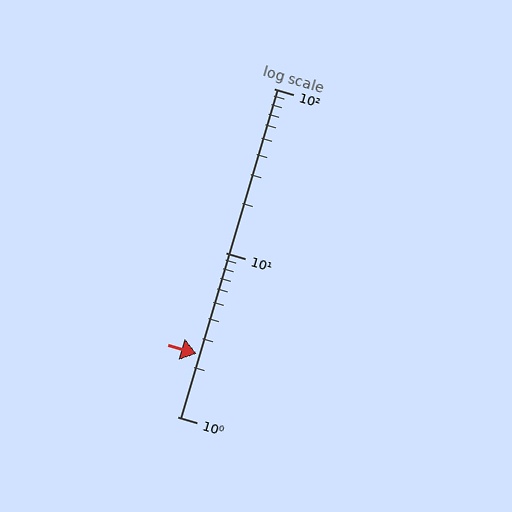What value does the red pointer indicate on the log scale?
The pointer indicates approximately 2.4.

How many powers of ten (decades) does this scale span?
The scale spans 2 decades, from 1 to 100.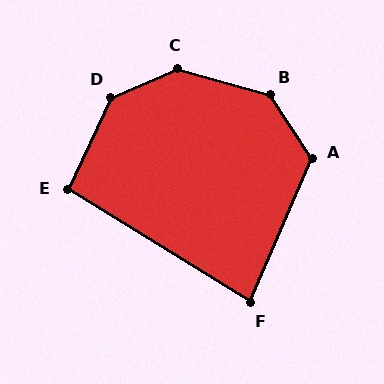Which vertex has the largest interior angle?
C, at approximately 140 degrees.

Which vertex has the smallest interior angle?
F, at approximately 82 degrees.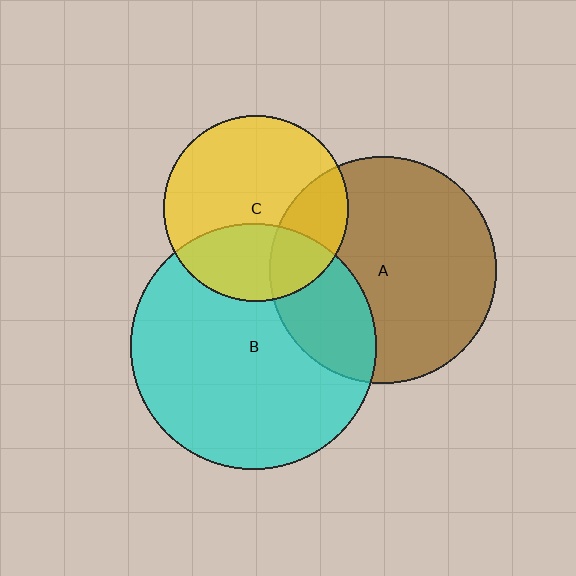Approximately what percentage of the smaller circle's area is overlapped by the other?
Approximately 35%.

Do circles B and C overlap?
Yes.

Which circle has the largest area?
Circle B (cyan).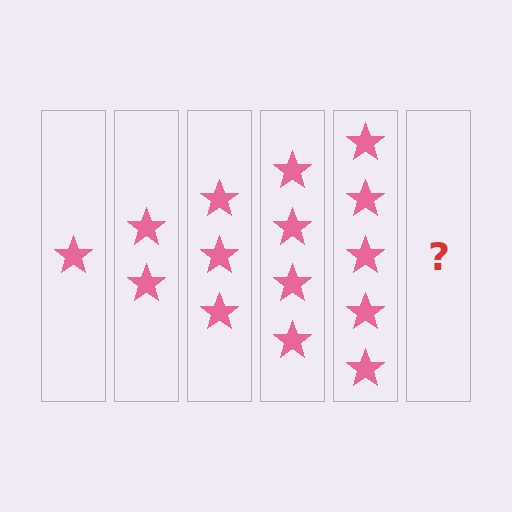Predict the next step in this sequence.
The next step is 6 stars.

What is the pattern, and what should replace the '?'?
The pattern is that each step adds one more star. The '?' should be 6 stars.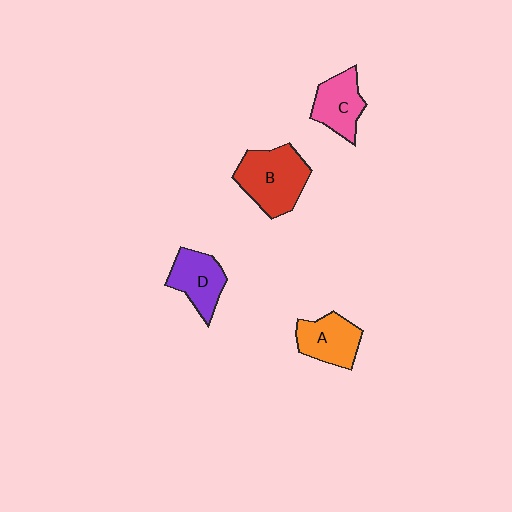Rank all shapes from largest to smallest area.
From largest to smallest: B (red), A (orange), D (purple), C (pink).